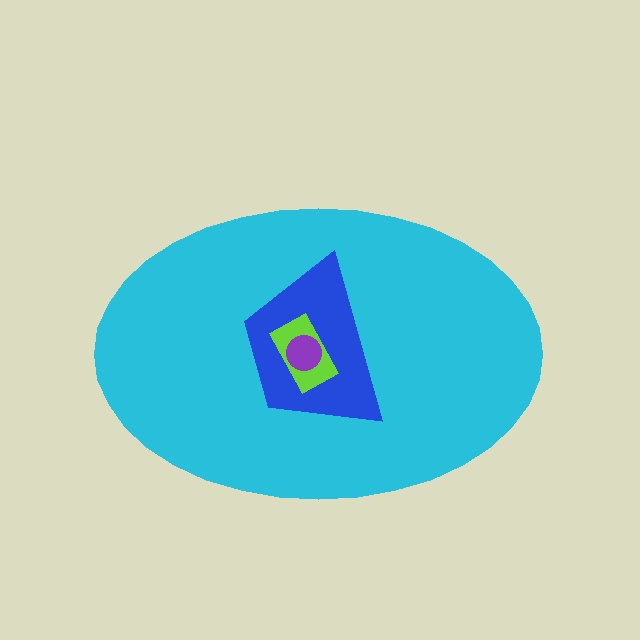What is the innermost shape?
The purple circle.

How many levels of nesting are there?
4.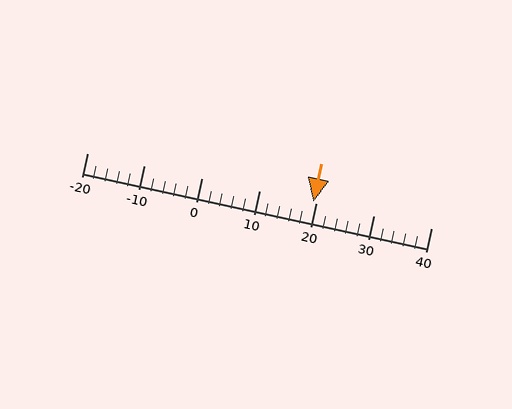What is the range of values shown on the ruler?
The ruler shows values from -20 to 40.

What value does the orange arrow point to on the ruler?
The orange arrow points to approximately 19.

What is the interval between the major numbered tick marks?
The major tick marks are spaced 10 units apart.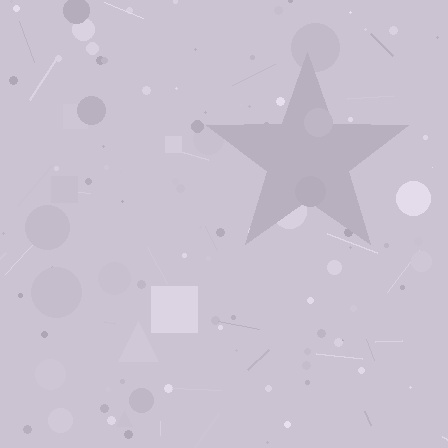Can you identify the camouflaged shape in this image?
The camouflaged shape is a star.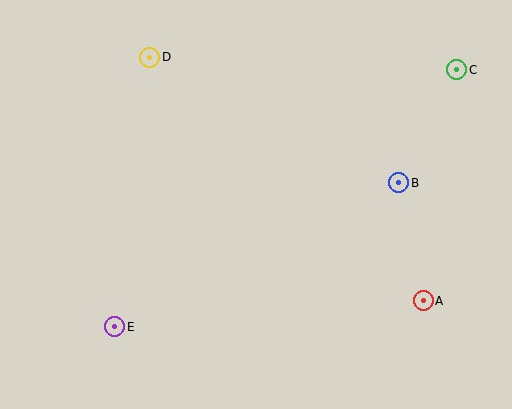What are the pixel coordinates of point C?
Point C is at (457, 70).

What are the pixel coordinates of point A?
Point A is at (423, 301).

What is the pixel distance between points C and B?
The distance between C and B is 126 pixels.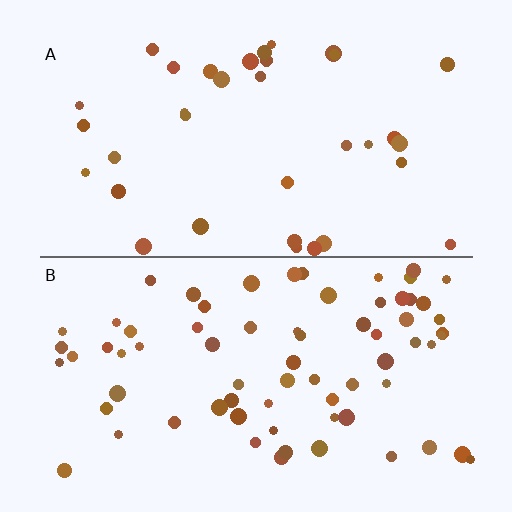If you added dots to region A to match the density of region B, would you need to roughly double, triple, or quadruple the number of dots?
Approximately double.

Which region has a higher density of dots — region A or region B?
B (the bottom).